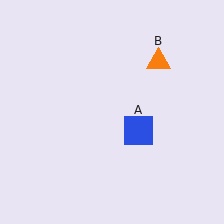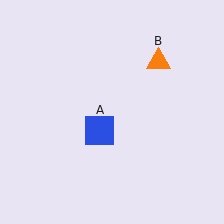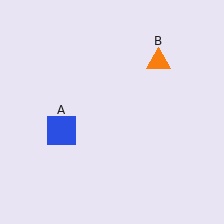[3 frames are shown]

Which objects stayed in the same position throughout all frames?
Orange triangle (object B) remained stationary.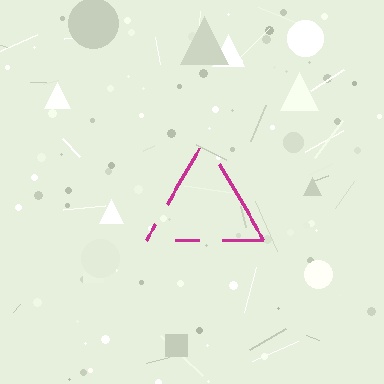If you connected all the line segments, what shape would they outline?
They would outline a triangle.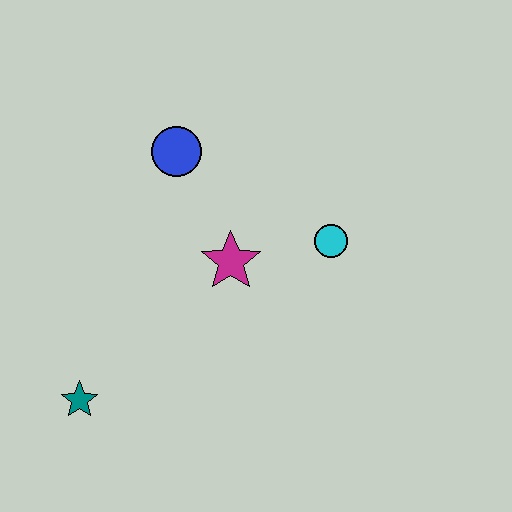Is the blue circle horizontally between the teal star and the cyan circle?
Yes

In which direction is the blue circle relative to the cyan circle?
The blue circle is to the left of the cyan circle.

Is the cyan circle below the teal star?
No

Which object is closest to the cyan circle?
The magenta star is closest to the cyan circle.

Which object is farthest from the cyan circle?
The teal star is farthest from the cyan circle.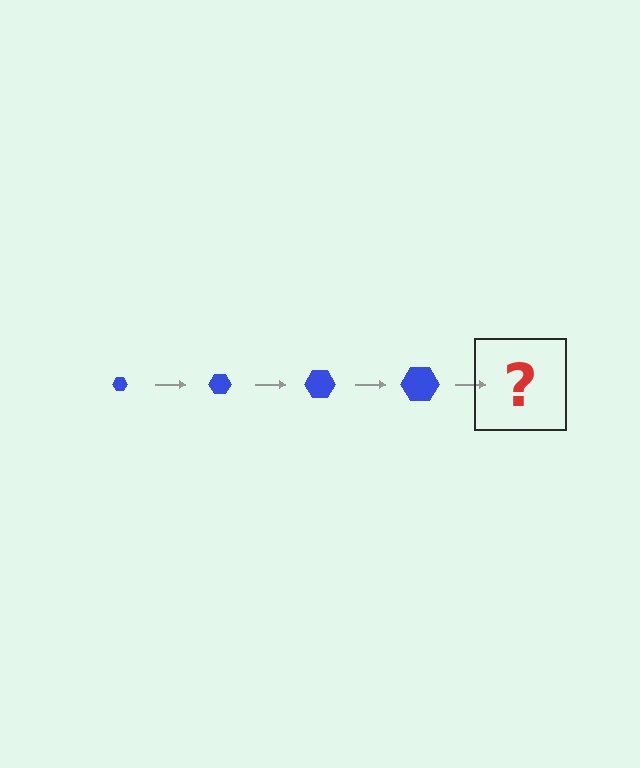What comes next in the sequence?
The next element should be a blue hexagon, larger than the previous one.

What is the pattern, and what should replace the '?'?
The pattern is that the hexagon gets progressively larger each step. The '?' should be a blue hexagon, larger than the previous one.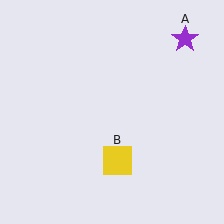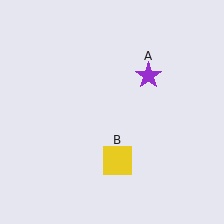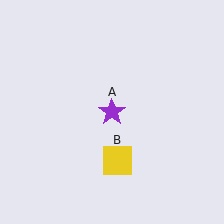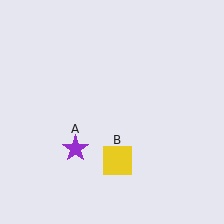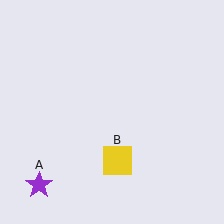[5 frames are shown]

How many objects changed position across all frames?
1 object changed position: purple star (object A).